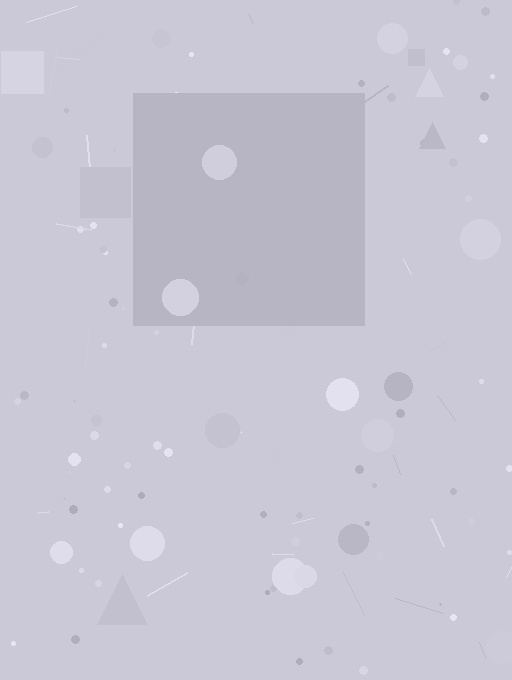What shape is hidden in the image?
A square is hidden in the image.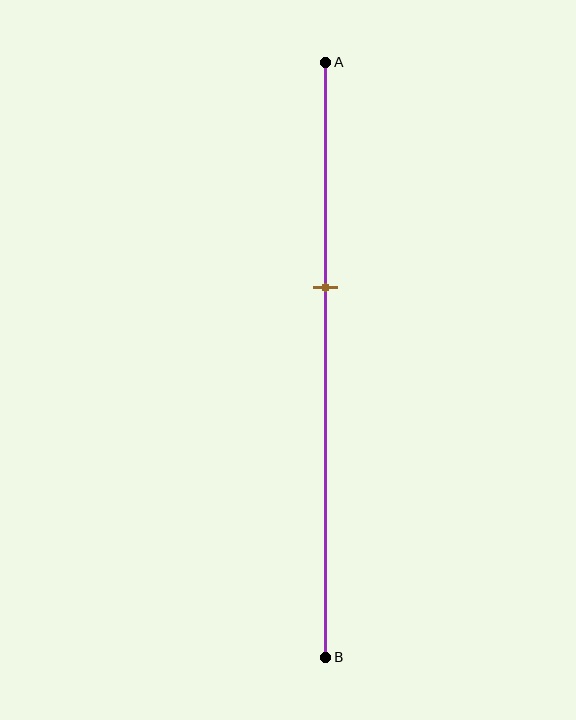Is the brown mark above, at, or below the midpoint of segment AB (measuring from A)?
The brown mark is above the midpoint of segment AB.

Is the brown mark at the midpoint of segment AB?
No, the mark is at about 40% from A, not at the 50% midpoint.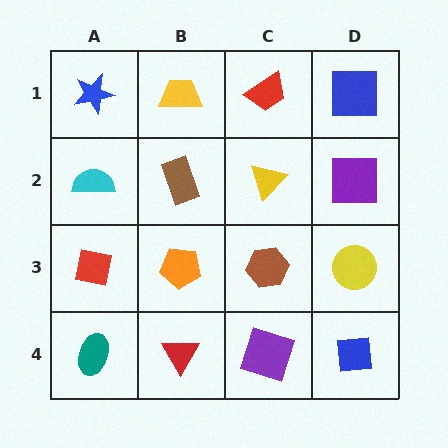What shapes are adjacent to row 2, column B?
A yellow trapezoid (row 1, column B), an orange pentagon (row 3, column B), a cyan semicircle (row 2, column A), a yellow triangle (row 2, column C).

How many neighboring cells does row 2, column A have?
3.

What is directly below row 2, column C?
A brown hexagon.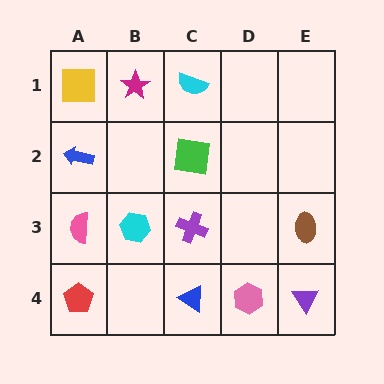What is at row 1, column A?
A yellow square.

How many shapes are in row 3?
4 shapes.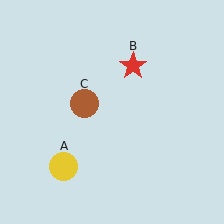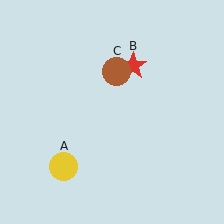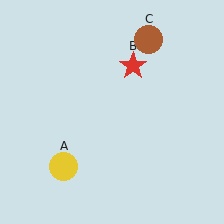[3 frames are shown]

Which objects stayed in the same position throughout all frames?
Yellow circle (object A) and red star (object B) remained stationary.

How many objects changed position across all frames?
1 object changed position: brown circle (object C).